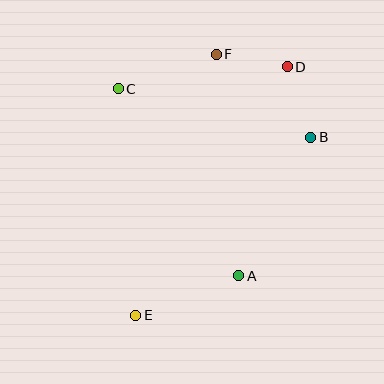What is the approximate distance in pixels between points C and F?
The distance between C and F is approximately 104 pixels.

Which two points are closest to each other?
Points D and F are closest to each other.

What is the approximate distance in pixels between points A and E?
The distance between A and E is approximately 110 pixels.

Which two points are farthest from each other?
Points D and E are farthest from each other.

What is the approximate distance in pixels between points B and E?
The distance between B and E is approximately 249 pixels.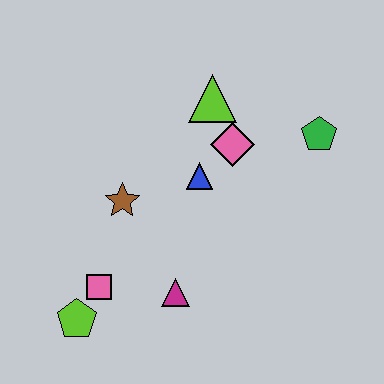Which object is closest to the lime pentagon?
The pink square is closest to the lime pentagon.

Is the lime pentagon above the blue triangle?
No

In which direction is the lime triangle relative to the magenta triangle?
The lime triangle is above the magenta triangle.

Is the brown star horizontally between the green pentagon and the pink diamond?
No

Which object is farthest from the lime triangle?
The lime pentagon is farthest from the lime triangle.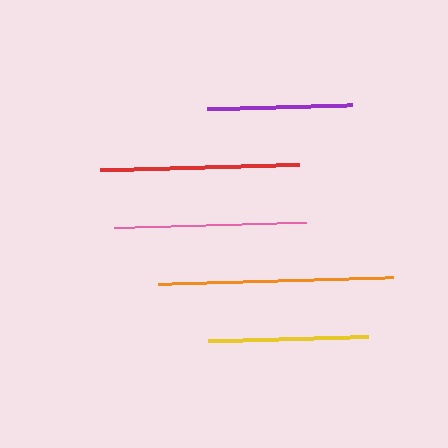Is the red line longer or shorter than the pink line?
The red line is longer than the pink line.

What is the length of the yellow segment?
The yellow segment is approximately 160 pixels long.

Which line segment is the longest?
The orange line is the longest at approximately 235 pixels.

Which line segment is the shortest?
The purple line is the shortest at approximately 145 pixels.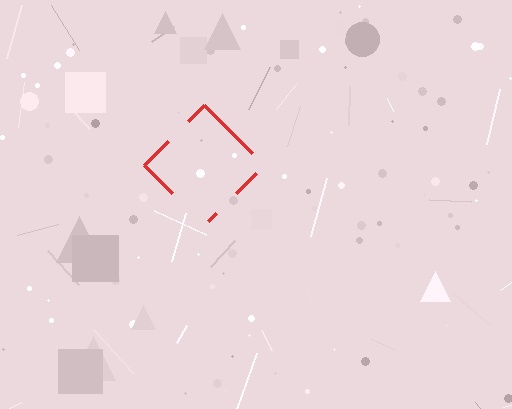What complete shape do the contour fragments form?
The contour fragments form a diamond.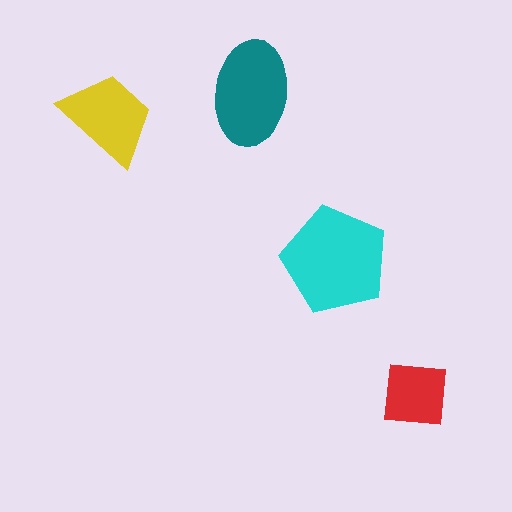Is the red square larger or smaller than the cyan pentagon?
Smaller.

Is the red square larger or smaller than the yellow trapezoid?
Smaller.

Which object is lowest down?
The red square is bottommost.